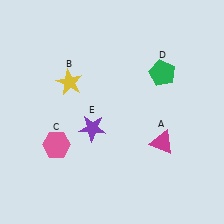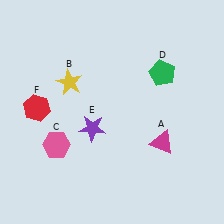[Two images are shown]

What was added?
A red hexagon (F) was added in Image 2.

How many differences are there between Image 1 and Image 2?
There is 1 difference between the two images.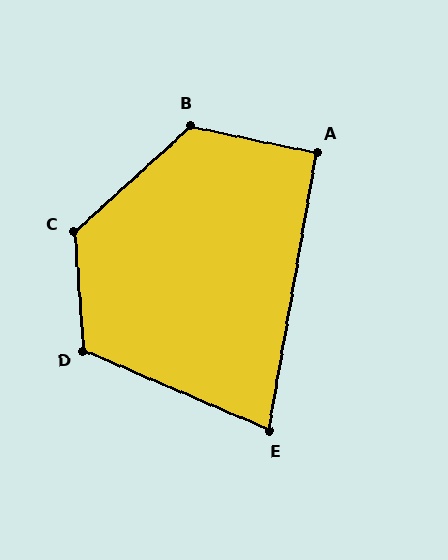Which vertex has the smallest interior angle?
E, at approximately 76 degrees.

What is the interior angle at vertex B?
Approximately 126 degrees (obtuse).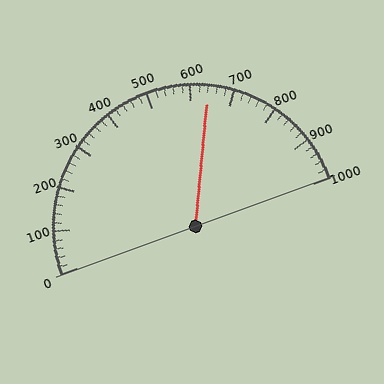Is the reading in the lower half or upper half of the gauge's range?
The reading is in the upper half of the range (0 to 1000).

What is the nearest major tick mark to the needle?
The nearest major tick mark is 600.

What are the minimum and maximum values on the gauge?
The gauge ranges from 0 to 1000.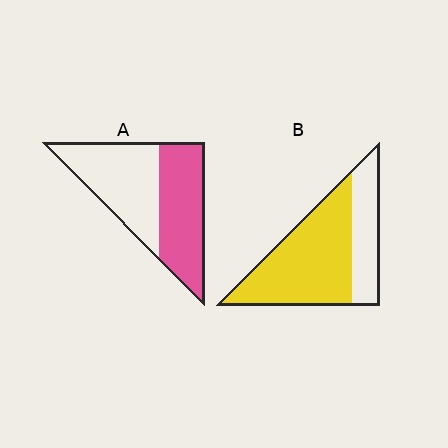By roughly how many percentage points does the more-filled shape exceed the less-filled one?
By roughly 20 percentage points (B over A).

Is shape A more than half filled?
Roughly half.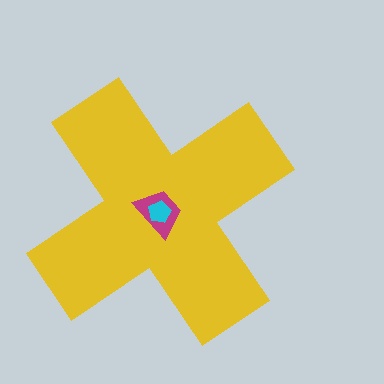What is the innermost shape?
The cyan pentagon.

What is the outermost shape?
The yellow cross.